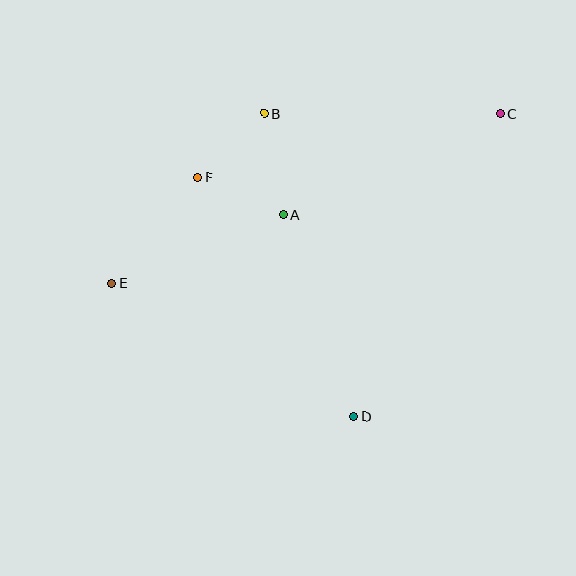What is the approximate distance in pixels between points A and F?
The distance between A and F is approximately 94 pixels.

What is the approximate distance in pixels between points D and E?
The distance between D and E is approximately 276 pixels.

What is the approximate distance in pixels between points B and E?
The distance between B and E is approximately 228 pixels.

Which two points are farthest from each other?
Points C and E are farthest from each other.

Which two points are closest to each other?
Points B and F are closest to each other.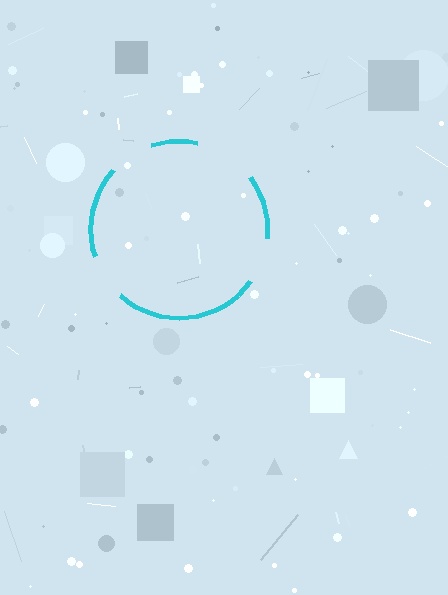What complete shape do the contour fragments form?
The contour fragments form a circle.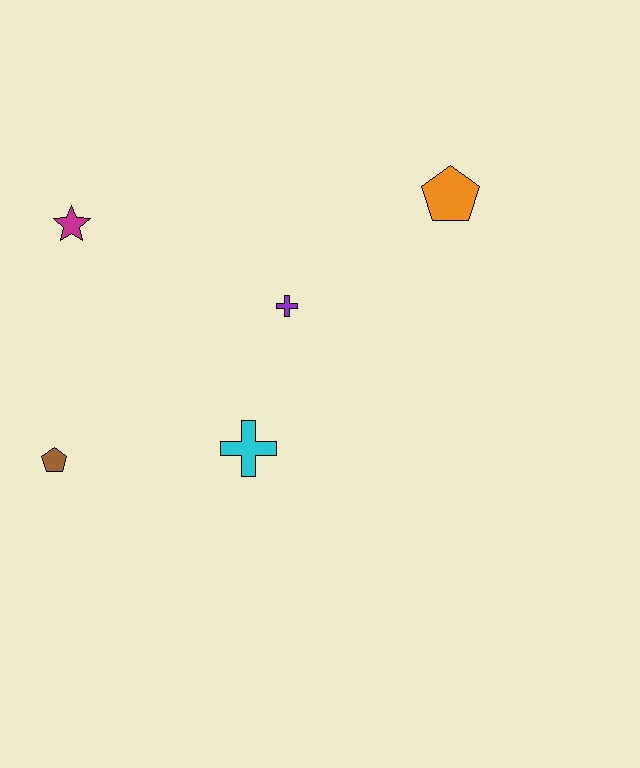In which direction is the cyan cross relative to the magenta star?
The cyan cross is below the magenta star.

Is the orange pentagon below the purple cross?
No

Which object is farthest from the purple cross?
The brown pentagon is farthest from the purple cross.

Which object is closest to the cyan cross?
The purple cross is closest to the cyan cross.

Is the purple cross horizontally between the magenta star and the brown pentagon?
No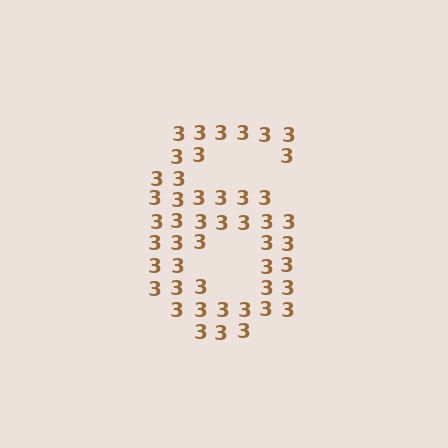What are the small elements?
The small elements are digit 3's.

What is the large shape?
The large shape is the digit 6.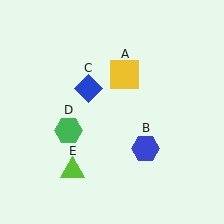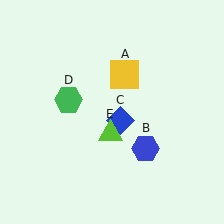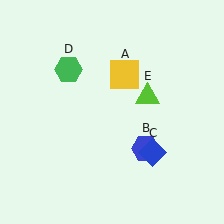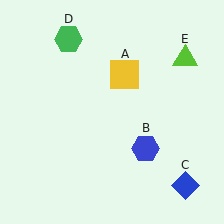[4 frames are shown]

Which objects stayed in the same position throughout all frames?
Yellow square (object A) and blue hexagon (object B) remained stationary.